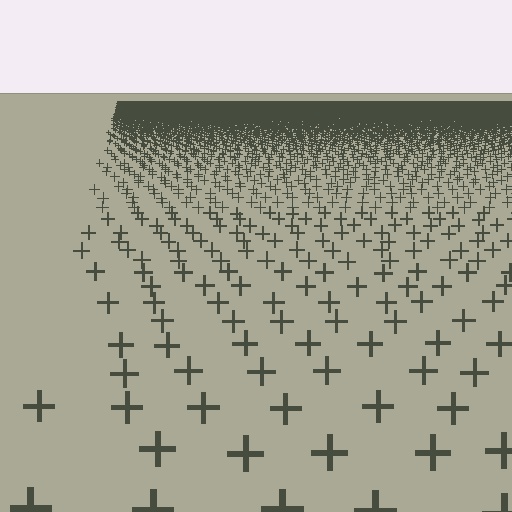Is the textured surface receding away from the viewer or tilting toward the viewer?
The surface is receding away from the viewer. Texture elements get smaller and denser toward the top.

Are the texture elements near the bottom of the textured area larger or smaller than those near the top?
Larger. Near the bottom, elements are closer to the viewer and appear at a bigger on-screen size.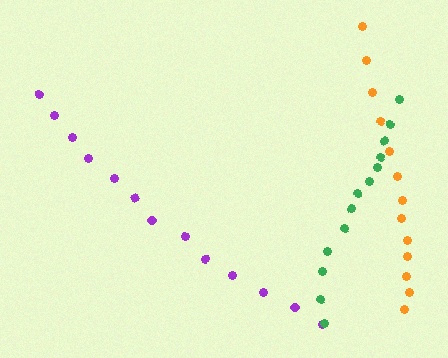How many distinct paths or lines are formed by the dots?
There are 3 distinct paths.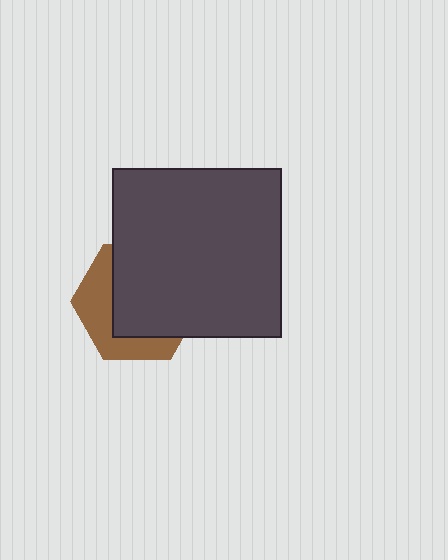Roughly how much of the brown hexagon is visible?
A small part of it is visible (roughly 37%).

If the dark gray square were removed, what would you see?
You would see the complete brown hexagon.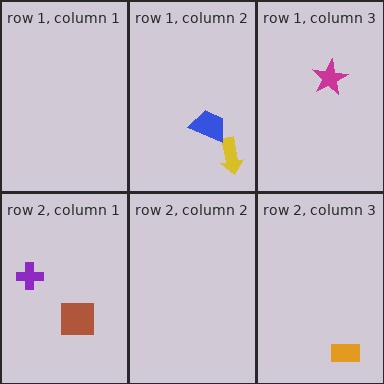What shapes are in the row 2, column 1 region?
The brown square, the purple cross.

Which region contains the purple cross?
The row 2, column 1 region.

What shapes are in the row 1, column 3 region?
The magenta star.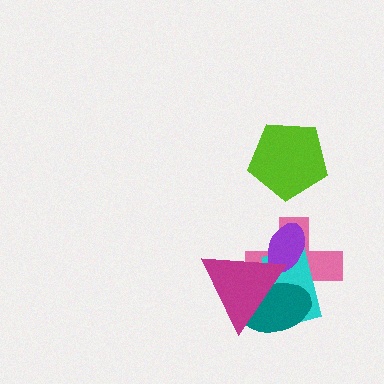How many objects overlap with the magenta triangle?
4 objects overlap with the magenta triangle.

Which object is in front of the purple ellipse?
The magenta triangle is in front of the purple ellipse.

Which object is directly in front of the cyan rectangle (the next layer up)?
The purple ellipse is directly in front of the cyan rectangle.